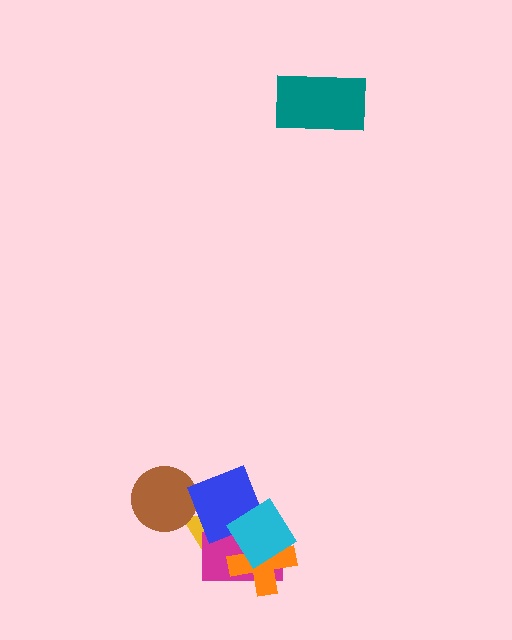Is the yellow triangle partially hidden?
Yes, it is partially covered by another shape.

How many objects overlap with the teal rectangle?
0 objects overlap with the teal rectangle.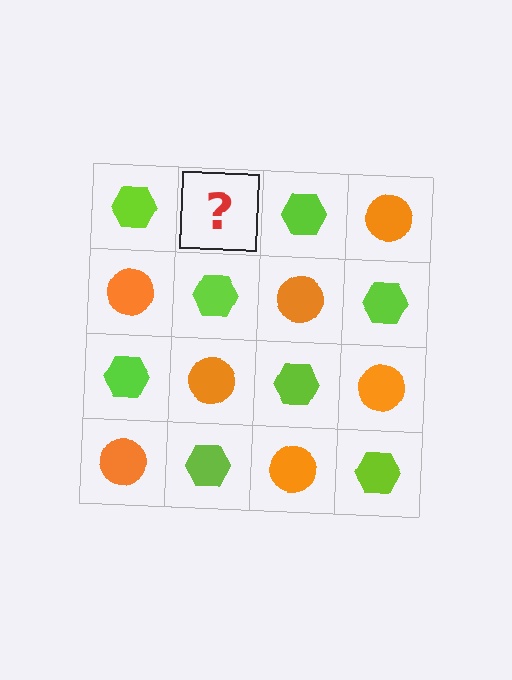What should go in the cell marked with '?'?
The missing cell should contain an orange circle.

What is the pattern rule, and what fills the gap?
The rule is that it alternates lime hexagon and orange circle in a checkerboard pattern. The gap should be filled with an orange circle.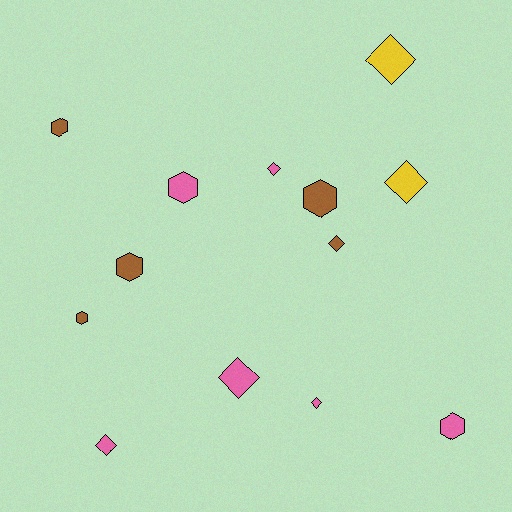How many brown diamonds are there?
There is 1 brown diamond.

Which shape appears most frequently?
Diamond, with 7 objects.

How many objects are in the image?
There are 13 objects.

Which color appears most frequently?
Pink, with 6 objects.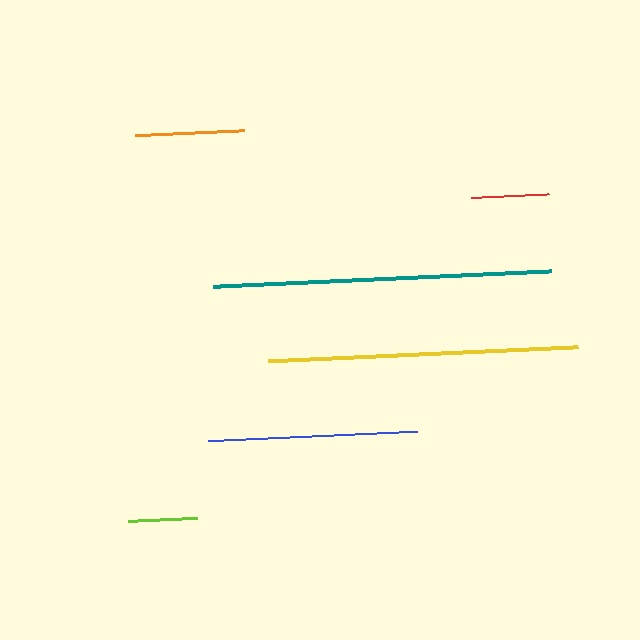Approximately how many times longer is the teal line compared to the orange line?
The teal line is approximately 3.1 times the length of the orange line.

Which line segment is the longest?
The teal line is the longest at approximately 338 pixels.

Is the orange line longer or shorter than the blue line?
The blue line is longer than the orange line.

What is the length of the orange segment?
The orange segment is approximately 109 pixels long.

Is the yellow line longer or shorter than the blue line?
The yellow line is longer than the blue line.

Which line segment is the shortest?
The lime line is the shortest at approximately 69 pixels.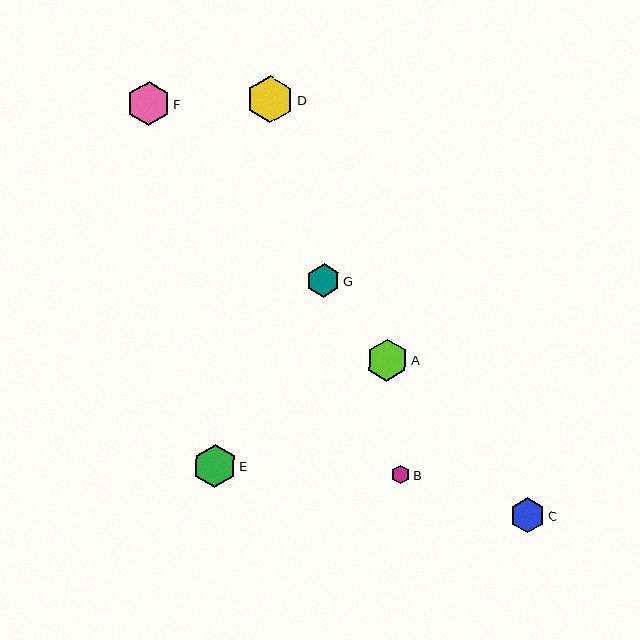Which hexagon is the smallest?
Hexagon B is the smallest with a size of approximately 19 pixels.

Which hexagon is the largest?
Hexagon D is the largest with a size of approximately 47 pixels.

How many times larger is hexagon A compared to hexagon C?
Hexagon A is approximately 1.2 times the size of hexagon C.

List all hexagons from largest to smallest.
From largest to smallest: D, F, E, A, C, G, B.